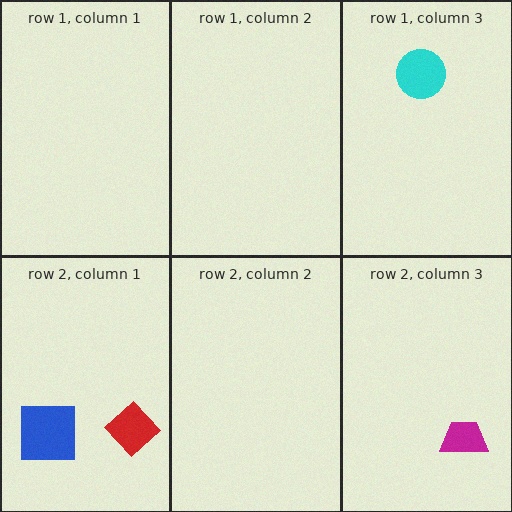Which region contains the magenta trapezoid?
The row 2, column 3 region.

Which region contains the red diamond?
The row 2, column 1 region.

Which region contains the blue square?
The row 2, column 1 region.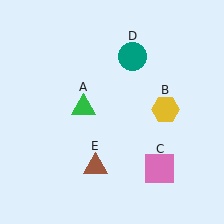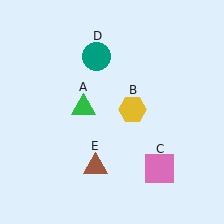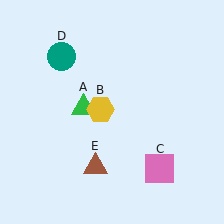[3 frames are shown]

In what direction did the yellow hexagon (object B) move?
The yellow hexagon (object B) moved left.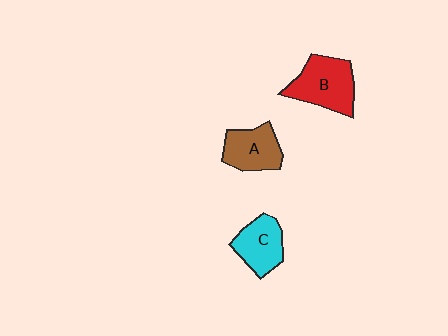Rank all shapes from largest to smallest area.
From largest to smallest: B (red), A (brown), C (cyan).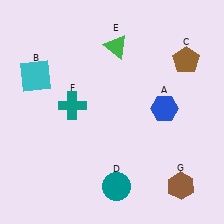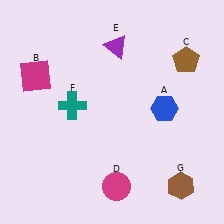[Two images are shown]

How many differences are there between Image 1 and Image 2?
There are 3 differences between the two images.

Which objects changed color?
B changed from cyan to magenta. D changed from teal to magenta. E changed from green to purple.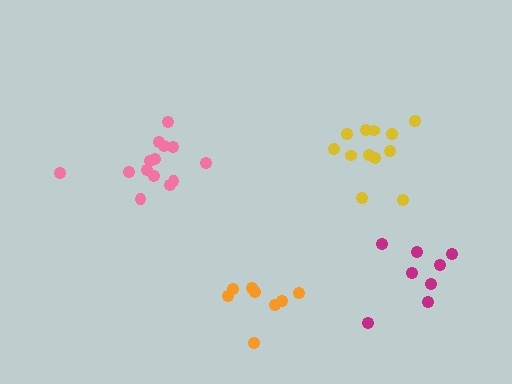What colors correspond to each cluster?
The clusters are colored: orange, magenta, pink, yellow.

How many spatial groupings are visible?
There are 4 spatial groupings.